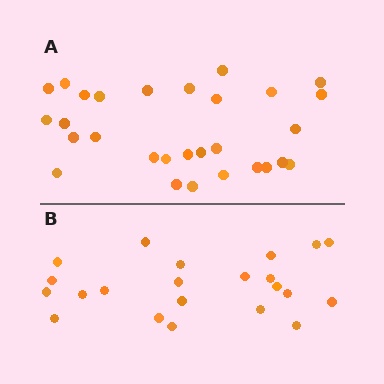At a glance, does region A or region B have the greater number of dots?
Region A (the top region) has more dots.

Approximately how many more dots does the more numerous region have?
Region A has roughly 8 or so more dots than region B.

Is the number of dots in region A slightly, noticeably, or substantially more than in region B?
Region A has noticeably more, but not dramatically so. The ratio is roughly 1.3 to 1.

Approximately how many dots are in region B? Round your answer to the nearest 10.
About 20 dots. (The exact count is 22, which rounds to 20.)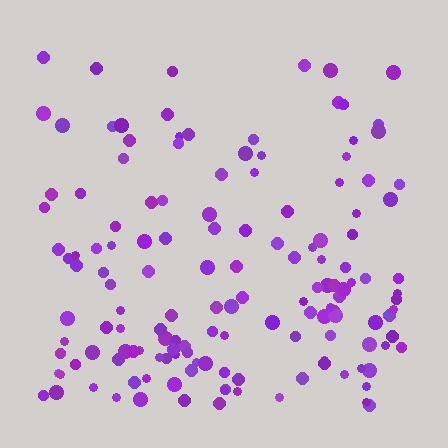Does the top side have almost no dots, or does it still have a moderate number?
Still a moderate number, just noticeably fewer than the bottom.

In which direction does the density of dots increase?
From top to bottom, with the bottom side densest.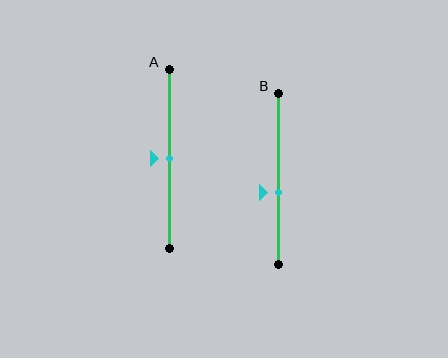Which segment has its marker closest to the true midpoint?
Segment A has its marker closest to the true midpoint.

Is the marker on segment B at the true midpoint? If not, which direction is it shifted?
No, the marker on segment B is shifted downward by about 8% of the segment length.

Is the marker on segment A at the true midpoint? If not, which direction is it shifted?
Yes, the marker on segment A is at the true midpoint.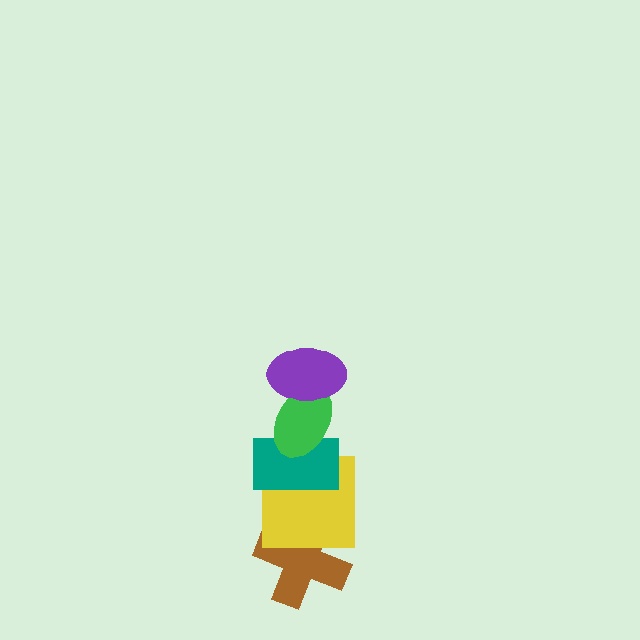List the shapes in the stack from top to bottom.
From top to bottom: the purple ellipse, the green ellipse, the teal rectangle, the yellow square, the brown cross.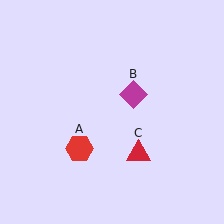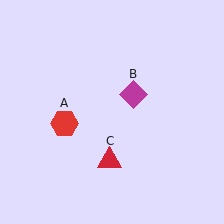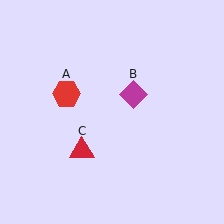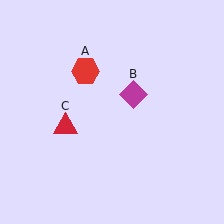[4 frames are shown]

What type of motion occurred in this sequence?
The red hexagon (object A), red triangle (object C) rotated clockwise around the center of the scene.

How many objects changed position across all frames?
2 objects changed position: red hexagon (object A), red triangle (object C).